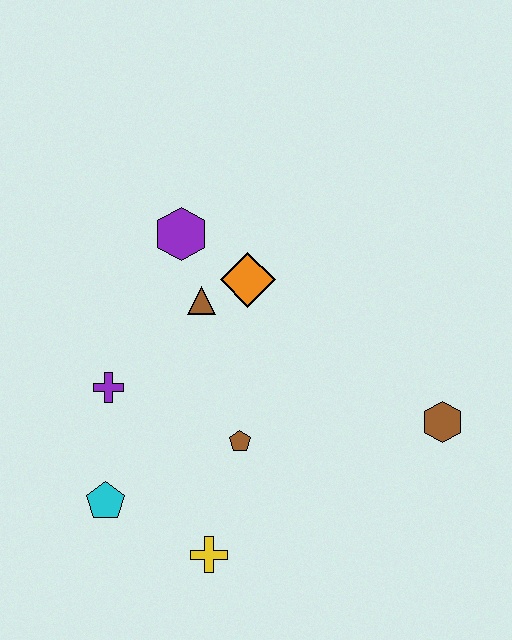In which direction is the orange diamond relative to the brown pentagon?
The orange diamond is above the brown pentagon.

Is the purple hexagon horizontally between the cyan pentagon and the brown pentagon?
Yes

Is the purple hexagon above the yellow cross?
Yes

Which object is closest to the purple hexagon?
The brown triangle is closest to the purple hexagon.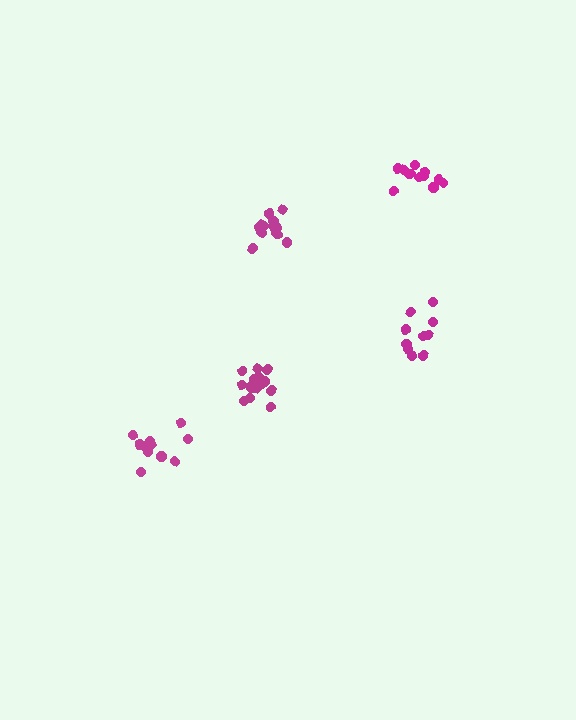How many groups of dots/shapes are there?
There are 5 groups.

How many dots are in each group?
Group 1: 10 dots, Group 2: 11 dots, Group 3: 14 dots, Group 4: 11 dots, Group 5: 15 dots (61 total).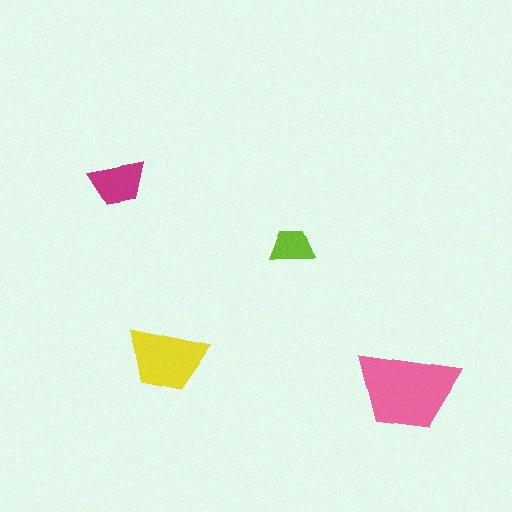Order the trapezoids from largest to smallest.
the pink one, the yellow one, the magenta one, the lime one.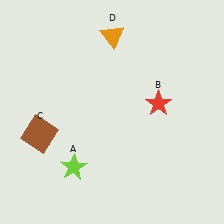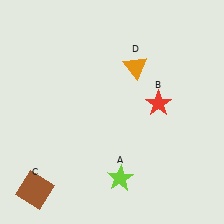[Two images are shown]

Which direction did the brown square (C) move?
The brown square (C) moved down.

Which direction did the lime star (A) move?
The lime star (A) moved right.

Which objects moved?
The objects that moved are: the lime star (A), the brown square (C), the orange triangle (D).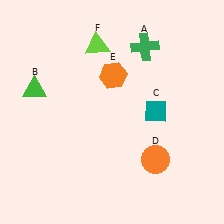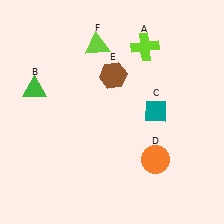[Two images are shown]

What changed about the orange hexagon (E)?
In Image 1, E is orange. In Image 2, it changed to brown.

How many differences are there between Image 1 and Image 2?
There are 2 differences between the two images.